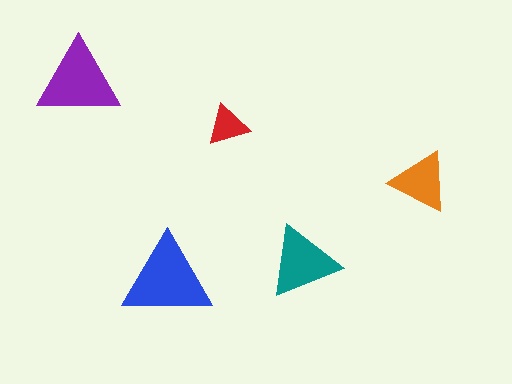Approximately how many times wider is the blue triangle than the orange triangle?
About 1.5 times wider.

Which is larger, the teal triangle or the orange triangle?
The teal one.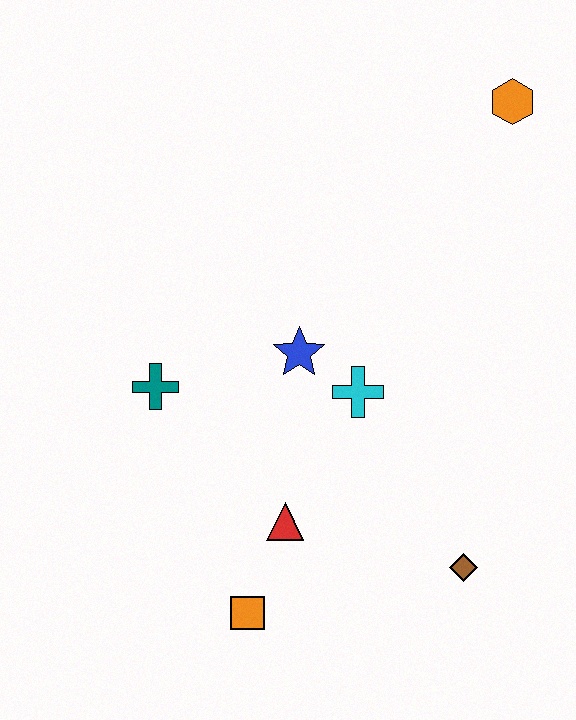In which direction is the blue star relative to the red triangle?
The blue star is above the red triangle.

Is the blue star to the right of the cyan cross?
No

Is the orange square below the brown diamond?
Yes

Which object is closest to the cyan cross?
The blue star is closest to the cyan cross.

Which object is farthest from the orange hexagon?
The orange square is farthest from the orange hexagon.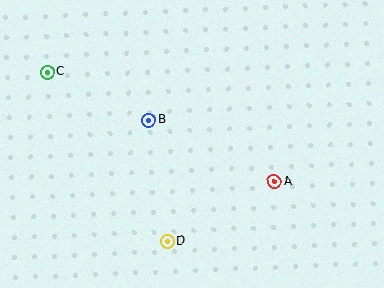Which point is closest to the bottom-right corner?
Point A is closest to the bottom-right corner.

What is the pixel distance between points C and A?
The distance between C and A is 252 pixels.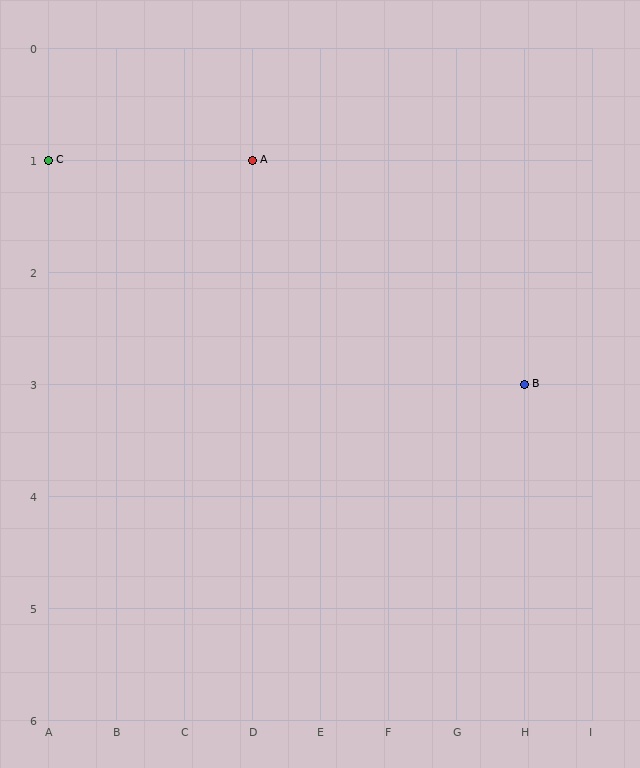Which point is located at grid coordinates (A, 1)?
Point C is at (A, 1).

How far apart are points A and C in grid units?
Points A and C are 3 columns apart.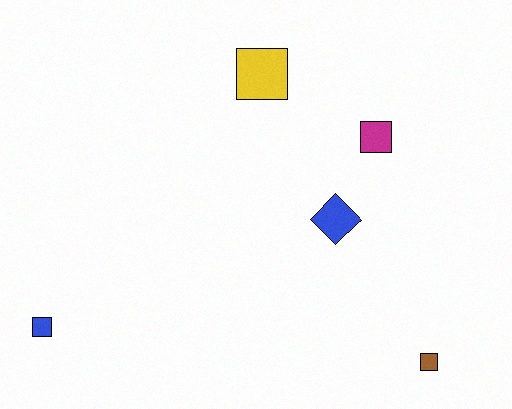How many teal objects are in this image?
There are no teal objects.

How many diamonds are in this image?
There is 1 diamond.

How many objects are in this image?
There are 5 objects.